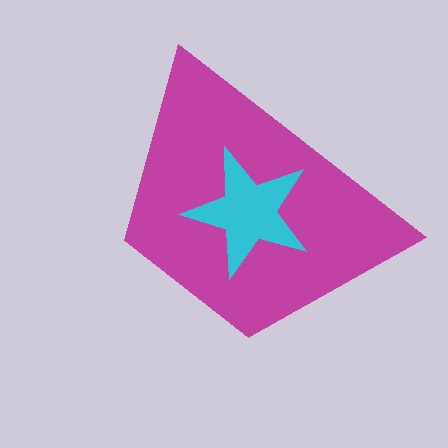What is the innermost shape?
The cyan star.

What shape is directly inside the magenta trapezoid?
The cyan star.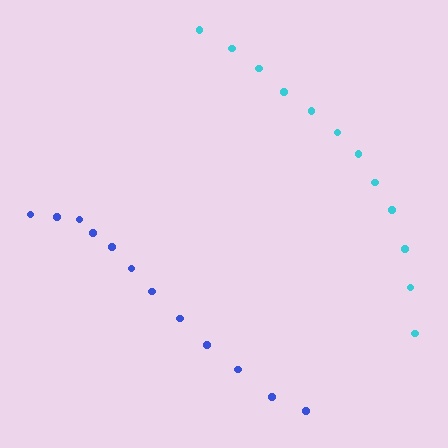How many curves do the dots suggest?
There are 2 distinct paths.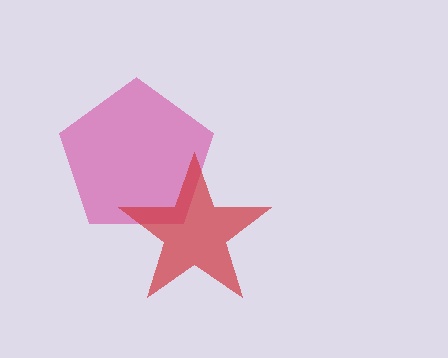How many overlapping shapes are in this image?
There are 2 overlapping shapes in the image.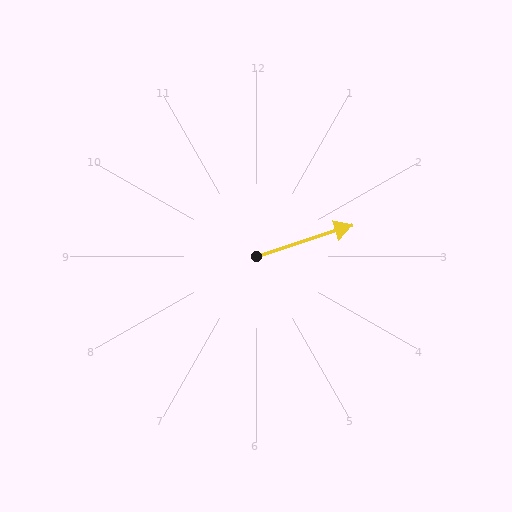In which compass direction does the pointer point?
East.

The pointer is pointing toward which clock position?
Roughly 2 o'clock.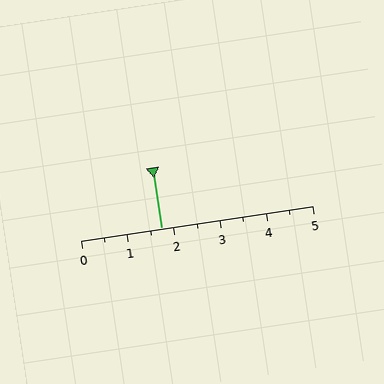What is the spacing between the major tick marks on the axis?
The major ticks are spaced 1 apart.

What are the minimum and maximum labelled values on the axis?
The axis runs from 0 to 5.